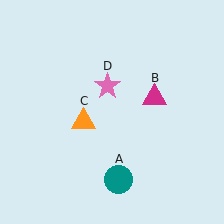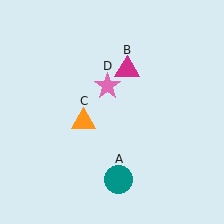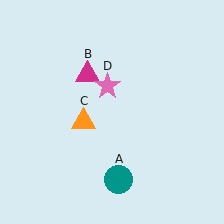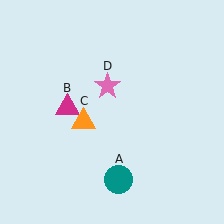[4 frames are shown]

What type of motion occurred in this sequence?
The magenta triangle (object B) rotated counterclockwise around the center of the scene.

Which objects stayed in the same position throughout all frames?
Teal circle (object A) and orange triangle (object C) and pink star (object D) remained stationary.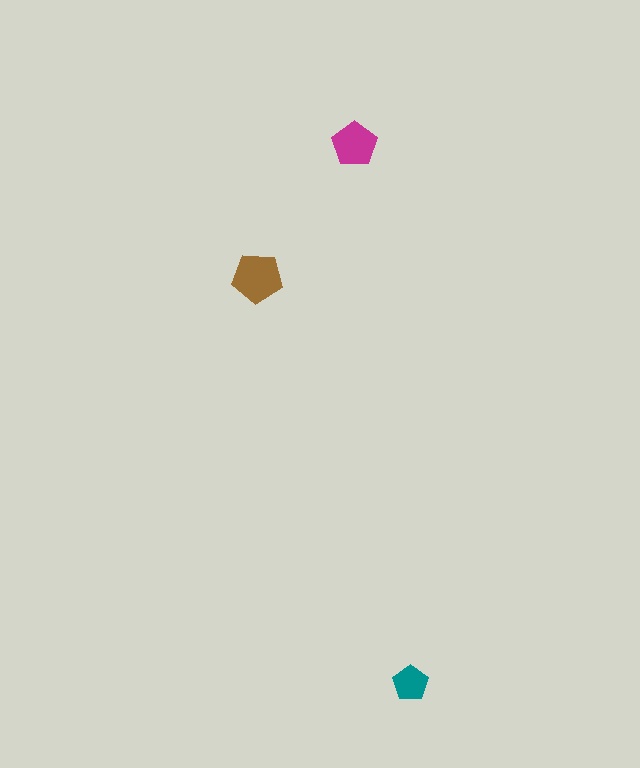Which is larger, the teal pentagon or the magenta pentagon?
The magenta one.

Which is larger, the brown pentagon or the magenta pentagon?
The brown one.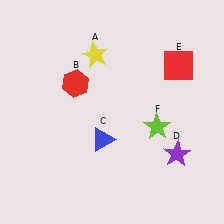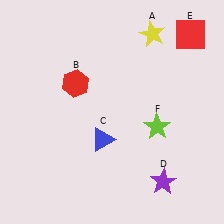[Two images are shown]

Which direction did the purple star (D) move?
The purple star (D) moved down.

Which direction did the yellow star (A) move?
The yellow star (A) moved right.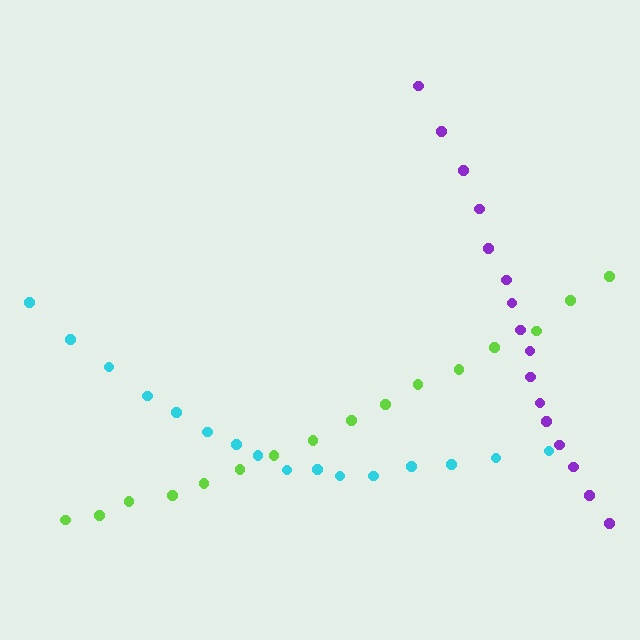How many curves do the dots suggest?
There are 3 distinct paths.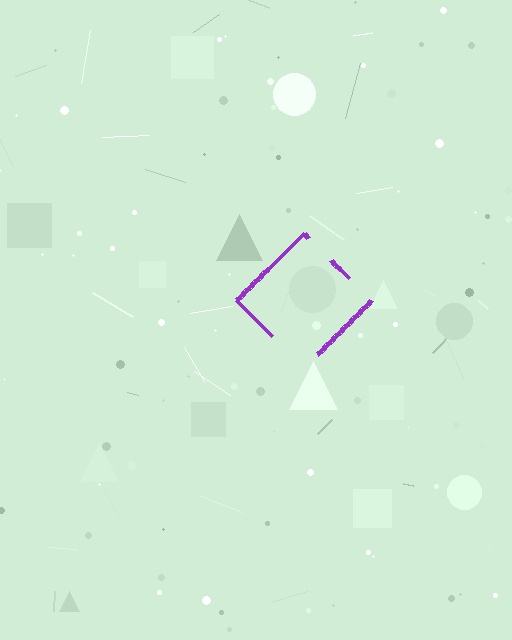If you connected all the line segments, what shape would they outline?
They would outline a diamond.